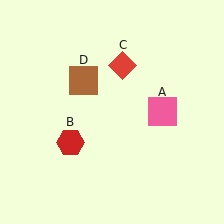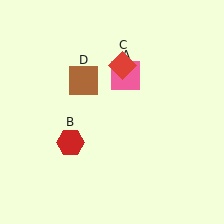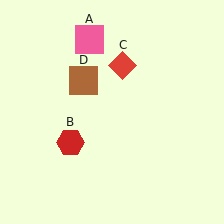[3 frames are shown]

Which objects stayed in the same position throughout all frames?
Red hexagon (object B) and red diamond (object C) and brown square (object D) remained stationary.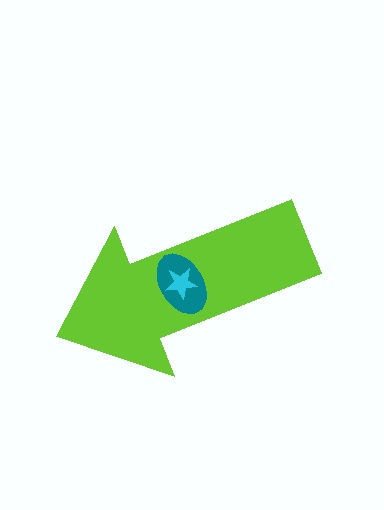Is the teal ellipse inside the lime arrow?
Yes.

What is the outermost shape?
The lime arrow.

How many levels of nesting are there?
3.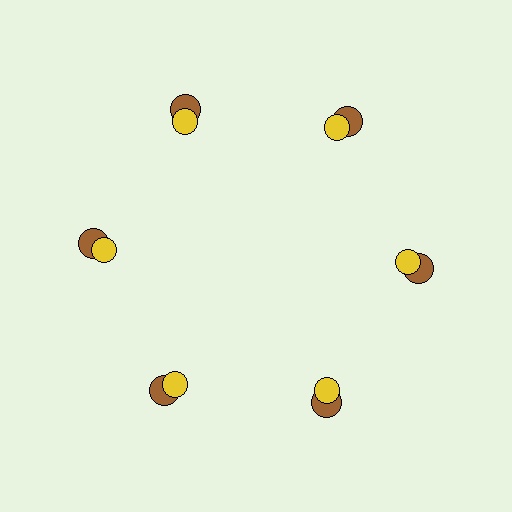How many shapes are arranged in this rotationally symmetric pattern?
There are 12 shapes, arranged in 6 groups of 2.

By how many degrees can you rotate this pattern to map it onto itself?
The pattern maps onto itself every 60 degrees of rotation.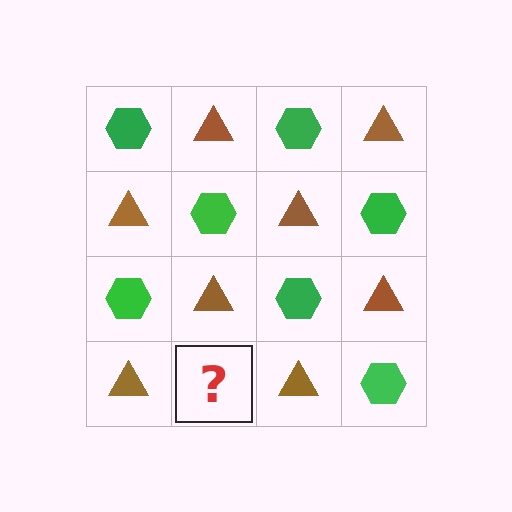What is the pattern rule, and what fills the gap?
The rule is that it alternates green hexagon and brown triangle in a checkerboard pattern. The gap should be filled with a green hexagon.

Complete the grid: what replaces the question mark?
The question mark should be replaced with a green hexagon.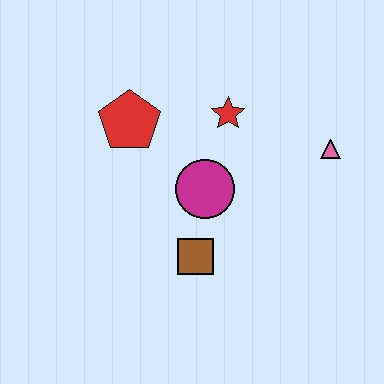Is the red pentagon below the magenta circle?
No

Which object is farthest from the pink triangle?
The red pentagon is farthest from the pink triangle.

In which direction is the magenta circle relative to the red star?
The magenta circle is below the red star.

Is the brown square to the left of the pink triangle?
Yes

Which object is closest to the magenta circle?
The brown square is closest to the magenta circle.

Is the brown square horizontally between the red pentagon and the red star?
Yes